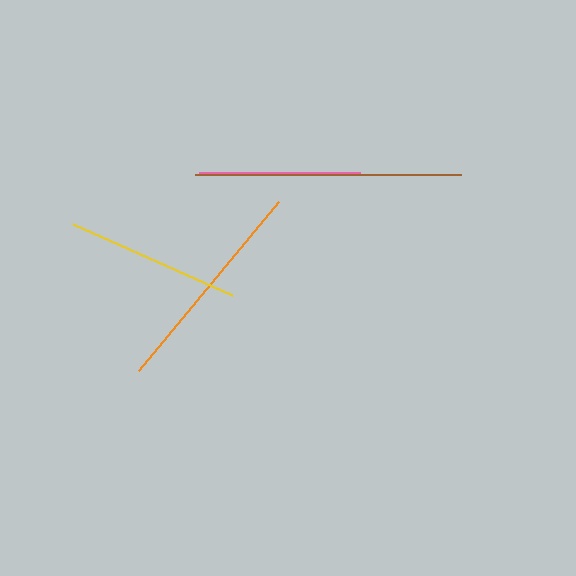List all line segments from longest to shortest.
From longest to shortest: brown, orange, yellow, pink.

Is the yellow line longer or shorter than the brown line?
The brown line is longer than the yellow line.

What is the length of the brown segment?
The brown segment is approximately 266 pixels long.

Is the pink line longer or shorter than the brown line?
The brown line is longer than the pink line.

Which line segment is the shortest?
The pink line is the shortest at approximately 161 pixels.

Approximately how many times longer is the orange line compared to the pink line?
The orange line is approximately 1.4 times the length of the pink line.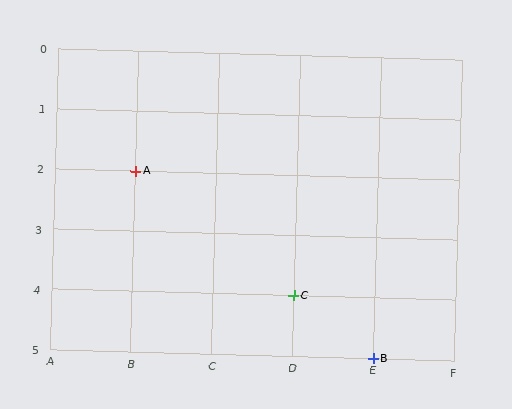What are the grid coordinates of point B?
Point B is at grid coordinates (E, 5).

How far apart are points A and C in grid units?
Points A and C are 2 columns and 2 rows apart (about 2.8 grid units diagonally).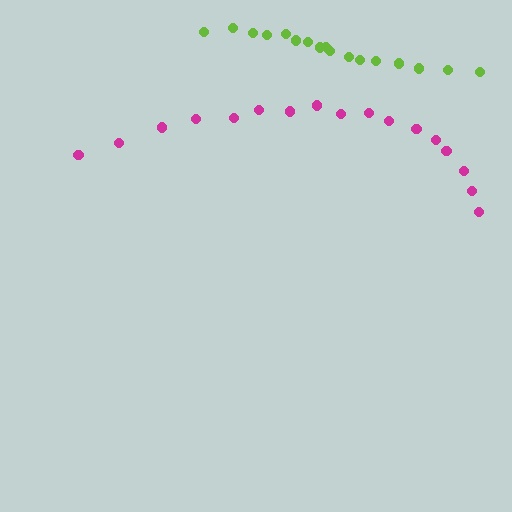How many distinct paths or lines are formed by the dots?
There are 2 distinct paths.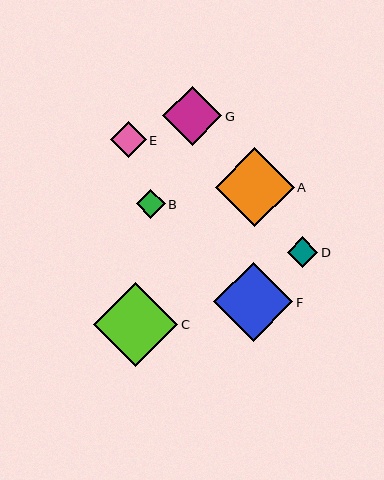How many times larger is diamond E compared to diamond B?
Diamond E is approximately 1.2 times the size of diamond B.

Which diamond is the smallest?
Diamond B is the smallest with a size of approximately 29 pixels.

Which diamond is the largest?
Diamond C is the largest with a size of approximately 84 pixels.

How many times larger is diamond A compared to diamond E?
Diamond A is approximately 2.2 times the size of diamond E.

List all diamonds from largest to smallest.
From largest to smallest: C, F, A, G, E, D, B.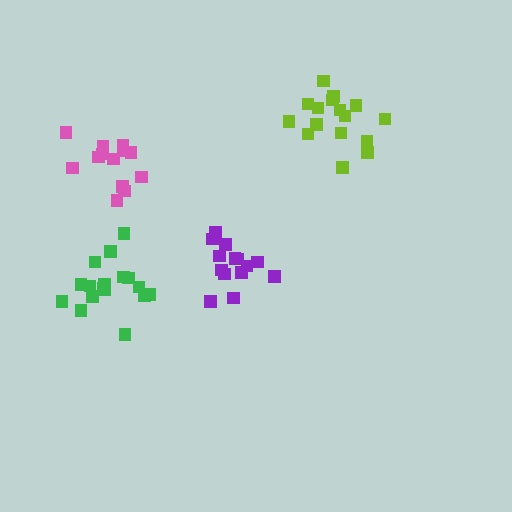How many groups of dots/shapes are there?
There are 4 groups.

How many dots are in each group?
Group 1: 17 dots, Group 2: 13 dots, Group 3: 16 dots, Group 4: 14 dots (60 total).